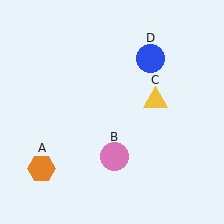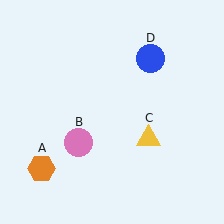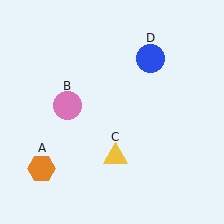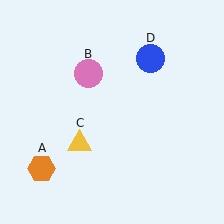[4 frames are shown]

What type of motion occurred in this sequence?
The pink circle (object B), yellow triangle (object C) rotated clockwise around the center of the scene.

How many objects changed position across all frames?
2 objects changed position: pink circle (object B), yellow triangle (object C).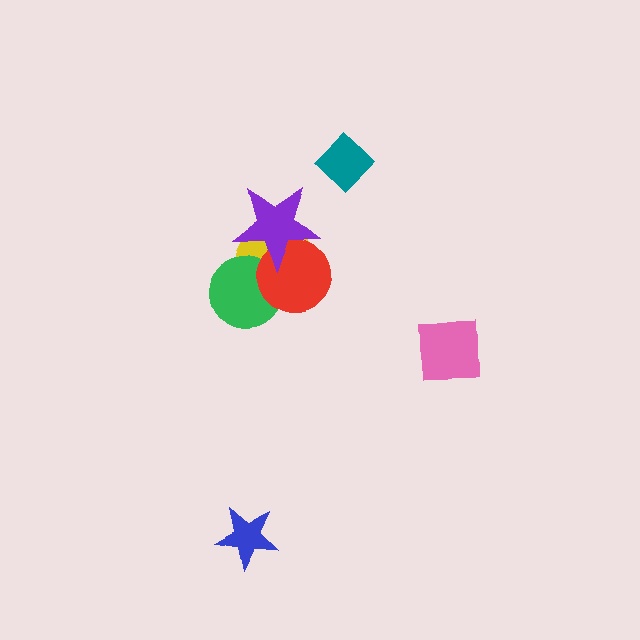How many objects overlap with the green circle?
3 objects overlap with the green circle.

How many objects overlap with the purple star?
3 objects overlap with the purple star.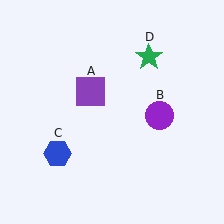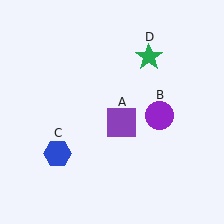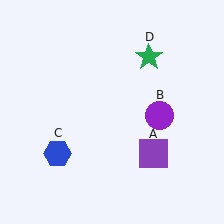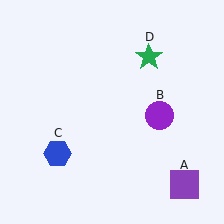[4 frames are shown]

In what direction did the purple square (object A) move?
The purple square (object A) moved down and to the right.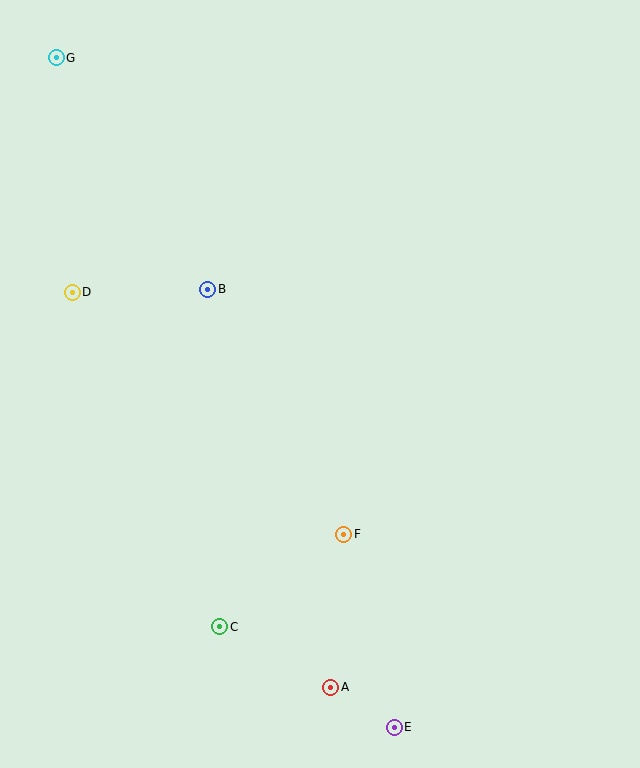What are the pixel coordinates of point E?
Point E is at (394, 727).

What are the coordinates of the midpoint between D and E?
The midpoint between D and E is at (233, 510).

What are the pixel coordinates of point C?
Point C is at (220, 627).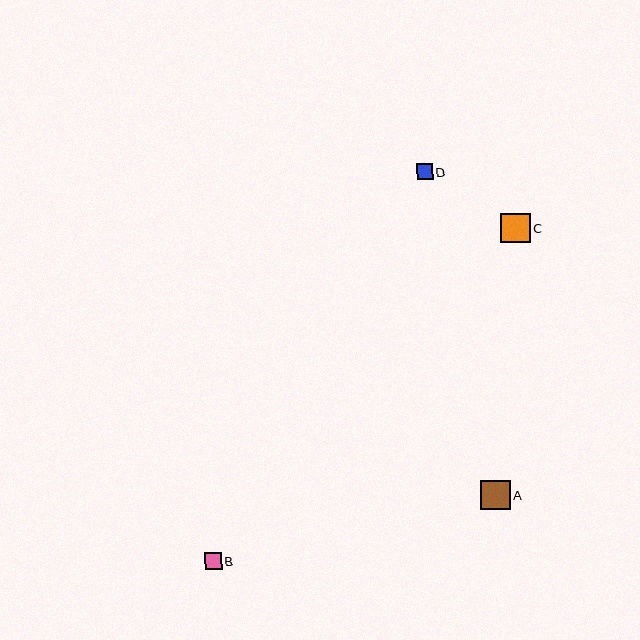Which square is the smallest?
Square D is the smallest with a size of approximately 16 pixels.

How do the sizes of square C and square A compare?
Square C and square A are approximately the same size.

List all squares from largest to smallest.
From largest to smallest: C, A, B, D.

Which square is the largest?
Square C is the largest with a size of approximately 30 pixels.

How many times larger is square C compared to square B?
Square C is approximately 1.7 times the size of square B.